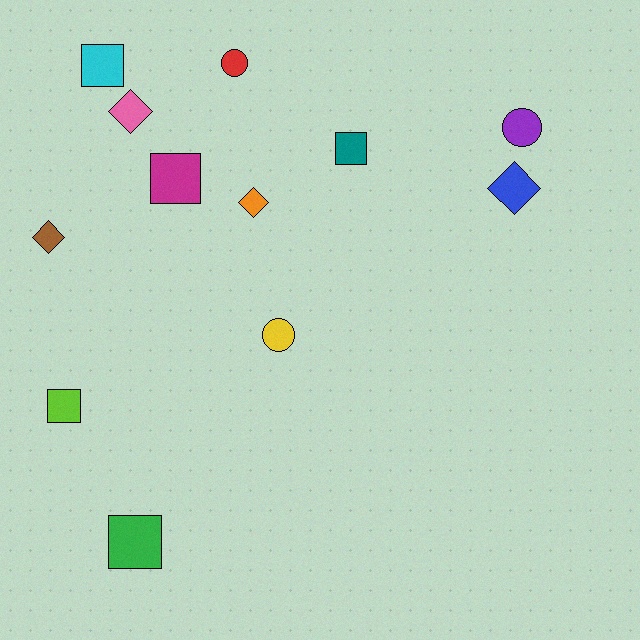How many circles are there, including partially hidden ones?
There are 3 circles.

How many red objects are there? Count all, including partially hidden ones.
There is 1 red object.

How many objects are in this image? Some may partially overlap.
There are 12 objects.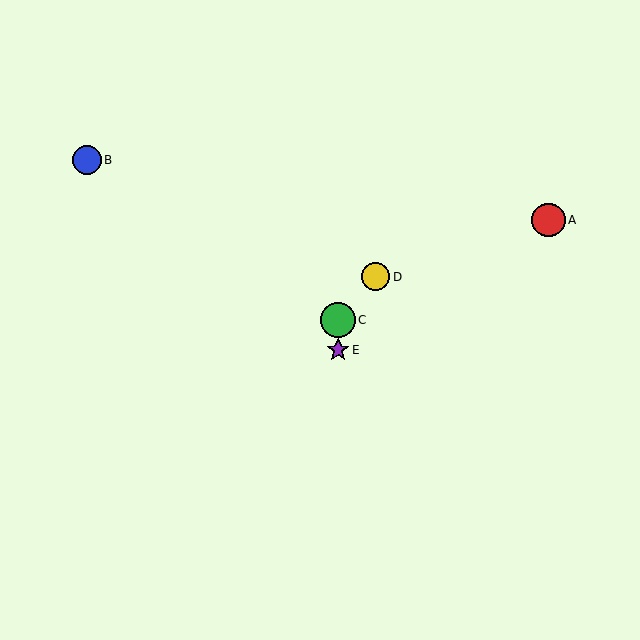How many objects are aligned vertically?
2 objects (C, E) are aligned vertically.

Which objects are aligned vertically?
Objects C, E are aligned vertically.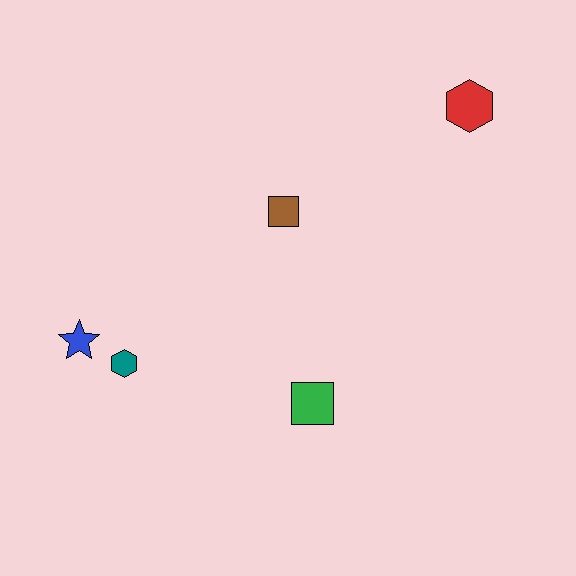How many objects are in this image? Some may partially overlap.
There are 5 objects.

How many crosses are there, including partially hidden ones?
There are no crosses.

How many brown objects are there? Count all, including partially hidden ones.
There is 1 brown object.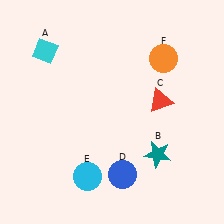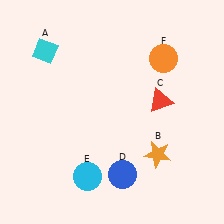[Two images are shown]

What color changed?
The star (B) changed from teal in Image 1 to orange in Image 2.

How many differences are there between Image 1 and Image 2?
There is 1 difference between the two images.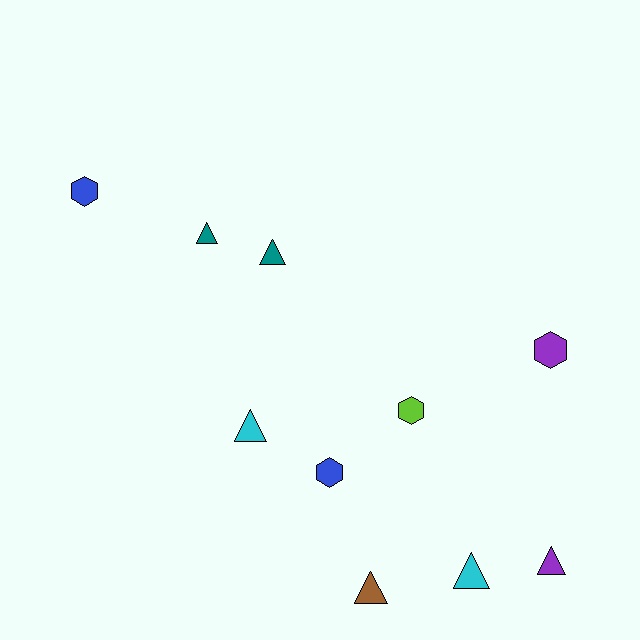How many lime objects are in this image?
There is 1 lime object.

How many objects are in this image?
There are 10 objects.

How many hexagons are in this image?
There are 4 hexagons.